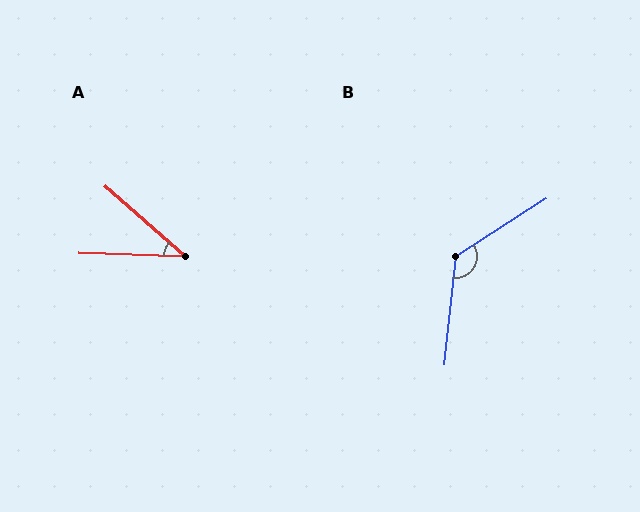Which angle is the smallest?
A, at approximately 39 degrees.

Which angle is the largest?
B, at approximately 129 degrees.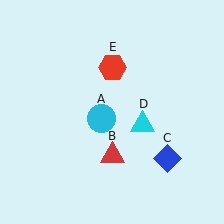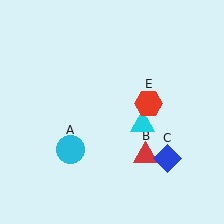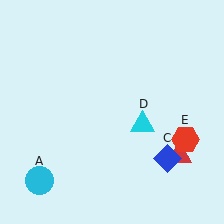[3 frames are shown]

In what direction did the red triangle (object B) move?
The red triangle (object B) moved right.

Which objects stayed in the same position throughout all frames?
Blue diamond (object C) and cyan triangle (object D) remained stationary.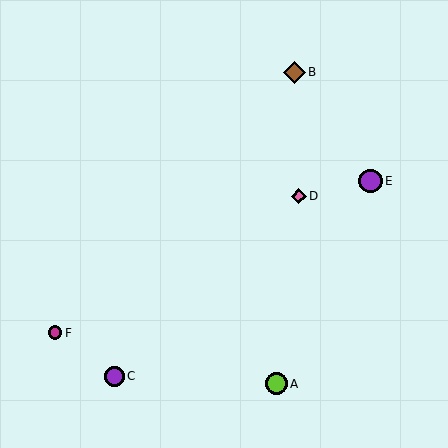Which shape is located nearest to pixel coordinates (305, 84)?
The brown diamond (labeled B) at (294, 72) is nearest to that location.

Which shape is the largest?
The purple circle (labeled E) is the largest.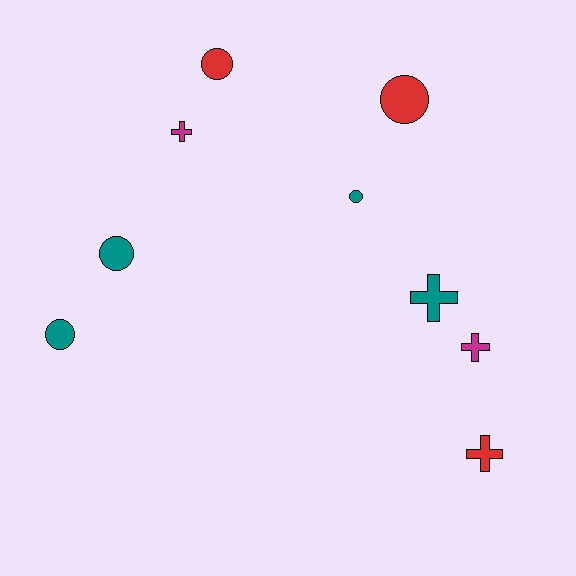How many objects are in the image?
There are 9 objects.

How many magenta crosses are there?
There are 2 magenta crosses.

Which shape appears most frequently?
Circle, with 5 objects.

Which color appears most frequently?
Teal, with 4 objects.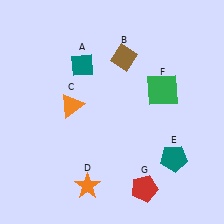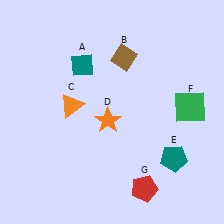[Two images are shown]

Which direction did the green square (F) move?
The green square (F) moved right.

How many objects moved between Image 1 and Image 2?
2 objects moved between the two images.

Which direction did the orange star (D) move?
The orange star (D) moved up.